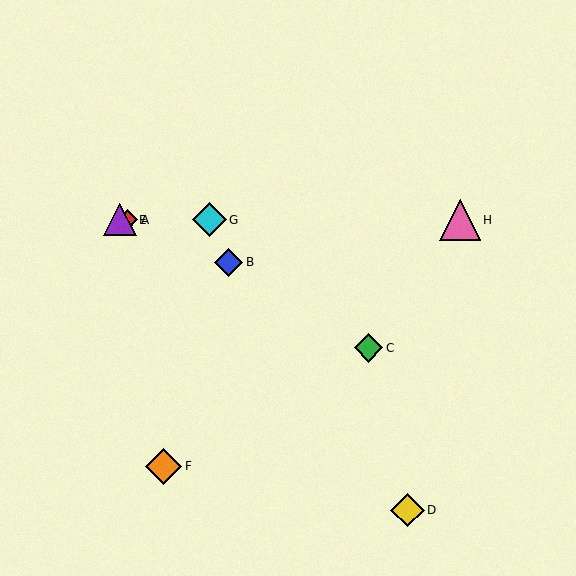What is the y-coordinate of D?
Object D is at y≈510.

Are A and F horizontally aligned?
No, A is at y≈220 and F is at y≈466.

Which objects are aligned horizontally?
Objects A, E, G, H are aligned horizontally.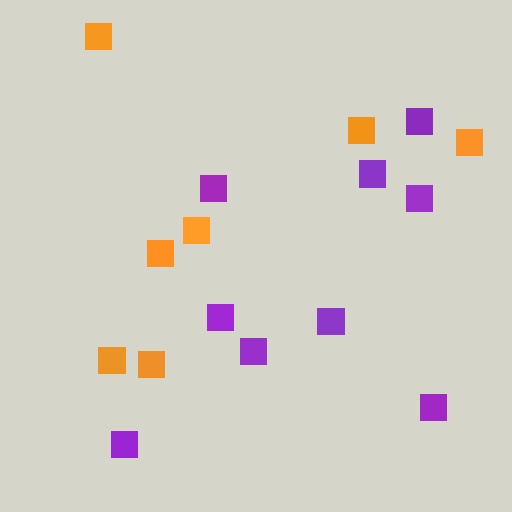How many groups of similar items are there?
There are 2 groups: one group of purple squares (9) and one group of orange squares (7).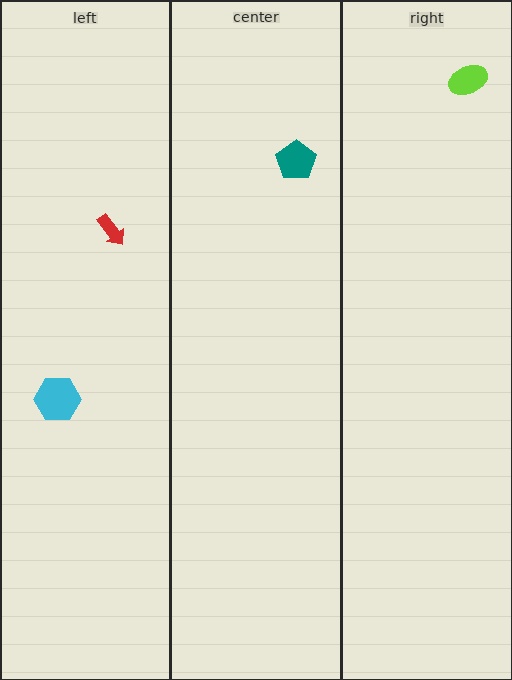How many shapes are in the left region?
2.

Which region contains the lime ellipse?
The right region.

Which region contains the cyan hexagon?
The left region.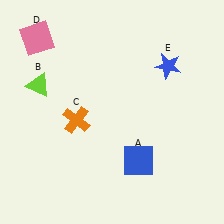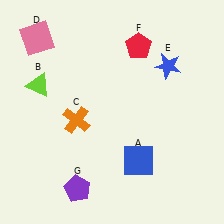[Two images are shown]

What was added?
A red pentagon (F), a purple pentagon (G) were added in Image 2.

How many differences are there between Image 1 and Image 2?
There are 2 differences between the two images.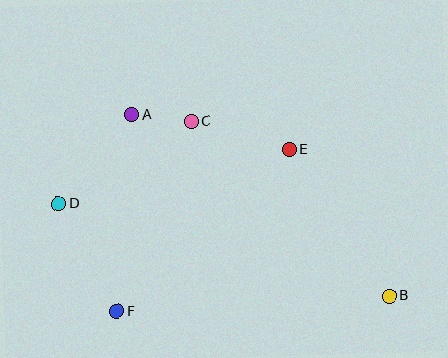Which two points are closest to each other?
Points A and C are closest to each other.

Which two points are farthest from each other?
Points B and D are farthest from each other.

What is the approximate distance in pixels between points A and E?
The distance between A and E is approximately 161 pixels.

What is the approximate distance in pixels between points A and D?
The distance between A and D is approximately 115 pixels.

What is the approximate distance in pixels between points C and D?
The distance between C and D is approximately 156 pixels.